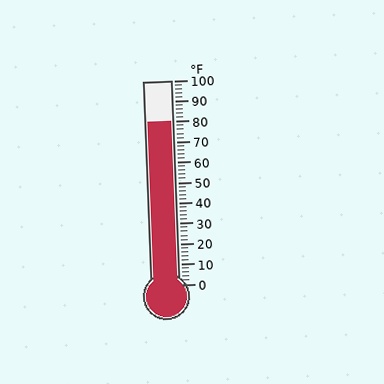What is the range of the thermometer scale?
The thermometer scale ranges from 0°F to 100°F.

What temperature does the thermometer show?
The thermometer shows approximately 80°F.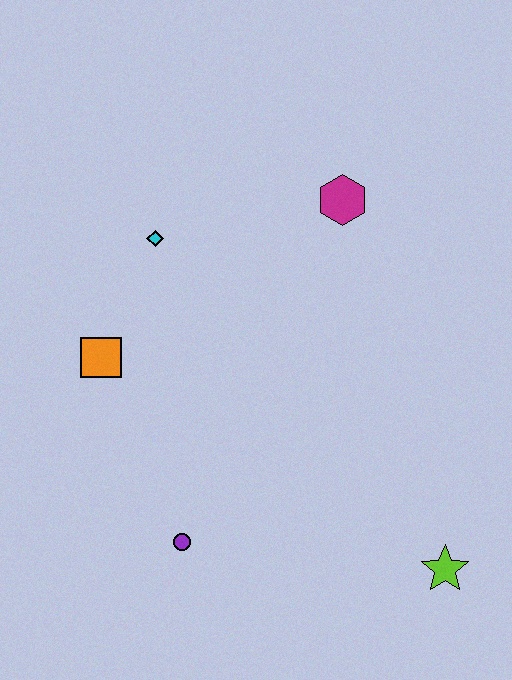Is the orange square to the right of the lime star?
No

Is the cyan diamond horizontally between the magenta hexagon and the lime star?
No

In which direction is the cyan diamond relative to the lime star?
The cyan diamond is above the lime star.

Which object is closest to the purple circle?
The orange square is closest to the purple circle.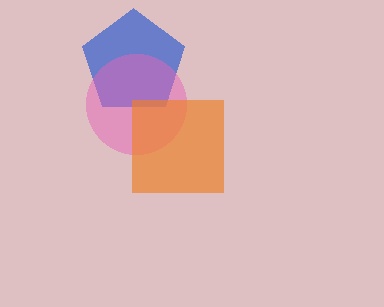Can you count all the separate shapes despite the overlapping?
Yes, there are 3 separate shapes.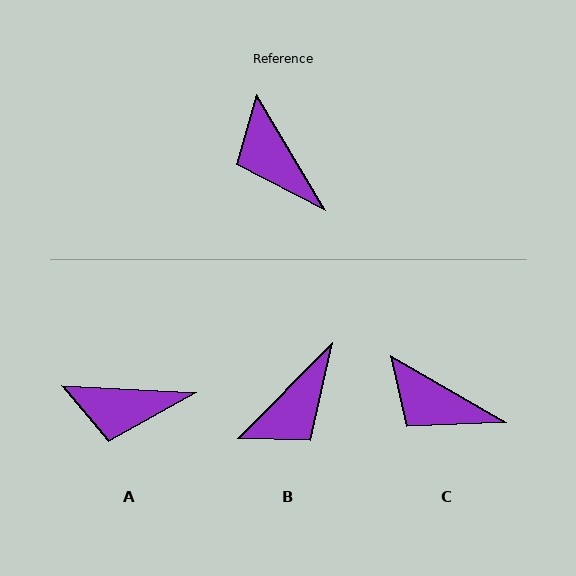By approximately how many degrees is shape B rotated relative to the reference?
Approximately 105 degrees counter-clockwise.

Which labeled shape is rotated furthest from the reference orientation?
B, about 105 degrees away.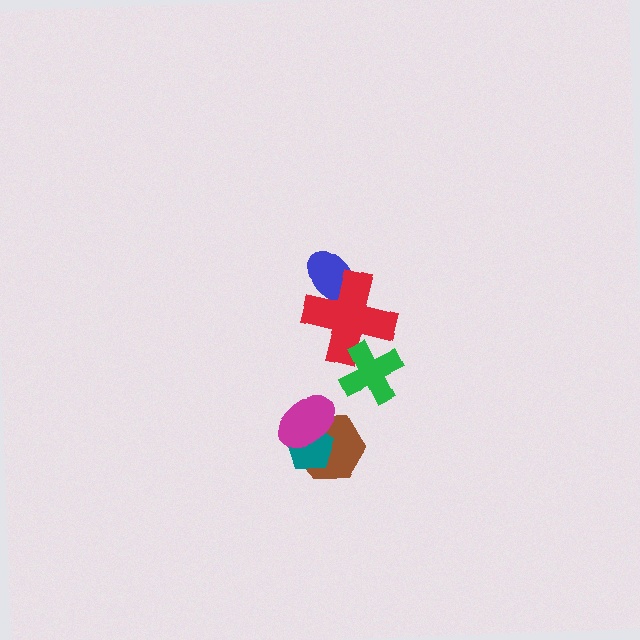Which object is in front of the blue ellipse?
The red cross is in front of the blue ellipse.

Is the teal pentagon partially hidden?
Yes, it is partially covered by another shape.